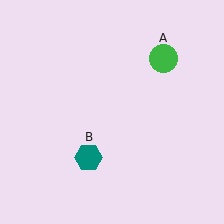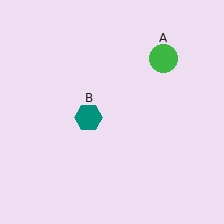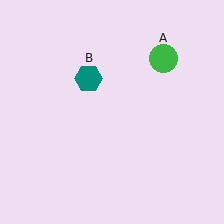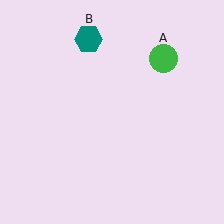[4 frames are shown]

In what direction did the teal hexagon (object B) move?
The teal hexagon (object B) moved up.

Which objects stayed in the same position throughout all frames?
Green circle (object A) remained stationary.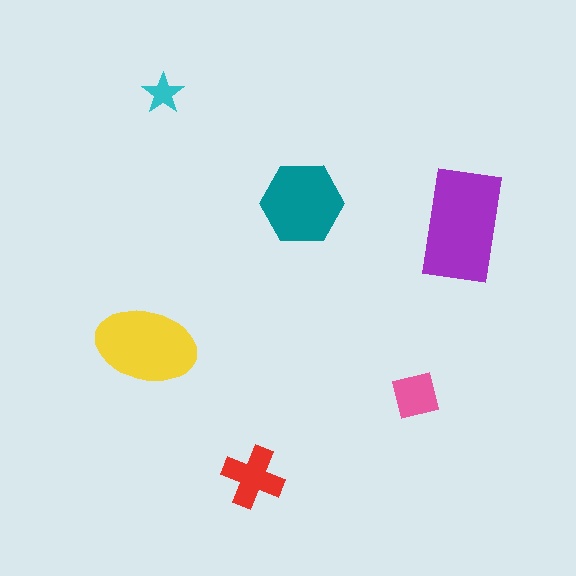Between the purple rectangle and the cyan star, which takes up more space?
The purple rectangle.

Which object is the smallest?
The cyan star.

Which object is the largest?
The purple rectangle.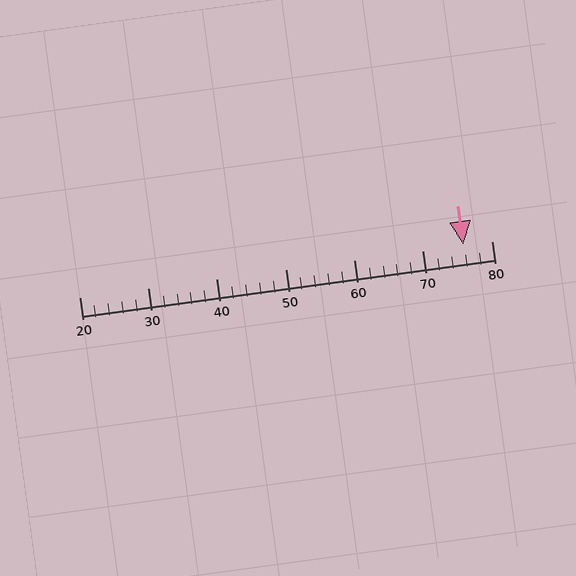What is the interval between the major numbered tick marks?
The major tick marks are spaced 10 units apart.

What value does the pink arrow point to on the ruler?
The pink arrow points to approximately 76.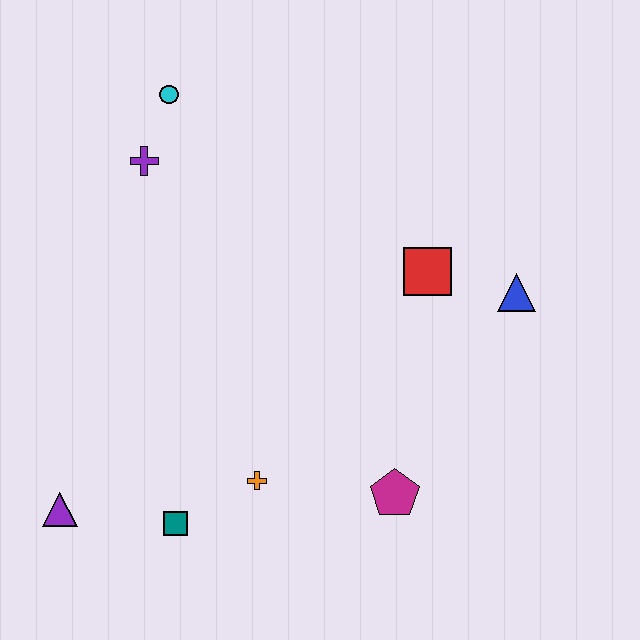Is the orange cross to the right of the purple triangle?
Yes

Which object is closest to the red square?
The blue triangle is closest to the red square.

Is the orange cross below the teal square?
No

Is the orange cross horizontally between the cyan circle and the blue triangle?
Yes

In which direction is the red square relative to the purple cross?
The red square is to the right of the purple cross.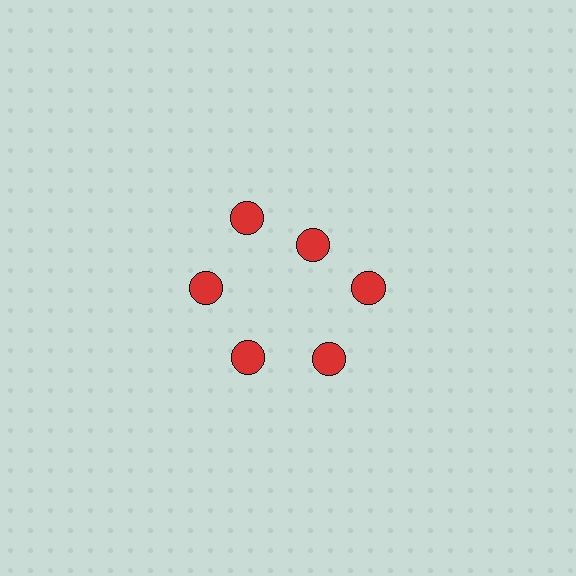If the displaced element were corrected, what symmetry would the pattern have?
It would have 6-fold rotational symmetry — the pattern would map onto itself every 60 degrees.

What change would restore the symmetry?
The symmetry would be restored by moving it outward, back onto the ring so that all 6 circles sit at equal angles and equal distance from the center.